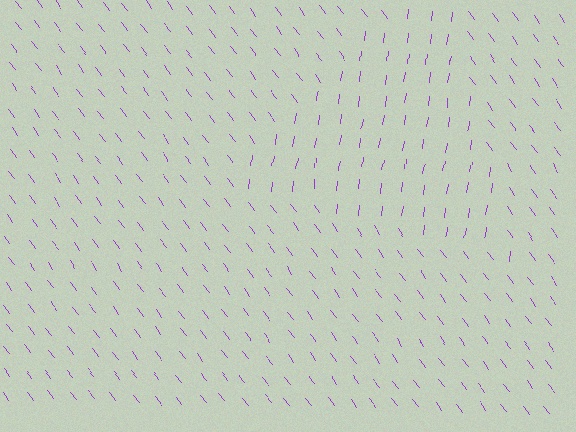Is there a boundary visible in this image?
Yes, there is a texture boundary formed by a change in line orientation.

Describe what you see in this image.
The image is filled with small purple line segments. A triangle region in the image has lines oriented differently from the surrounding lines, creating a visible texture boundary.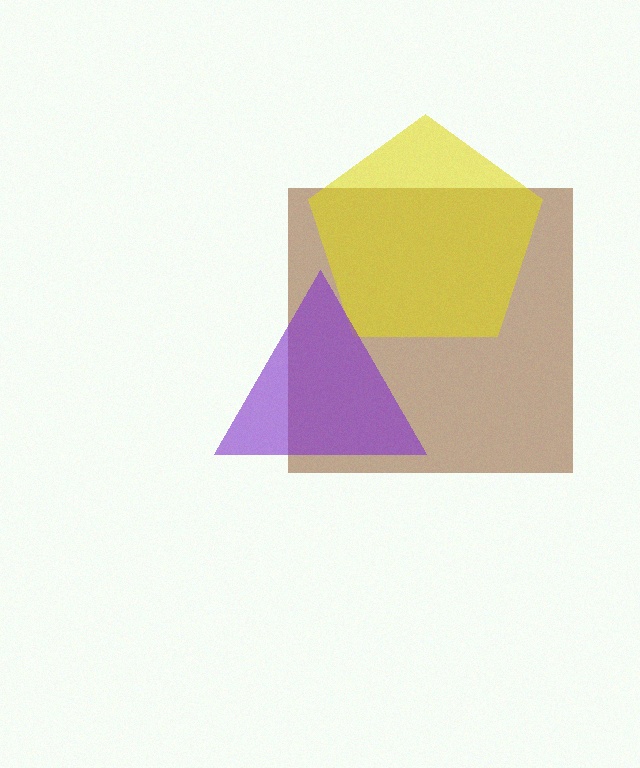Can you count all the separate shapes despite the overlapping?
Yes, there are 3 separate shapes.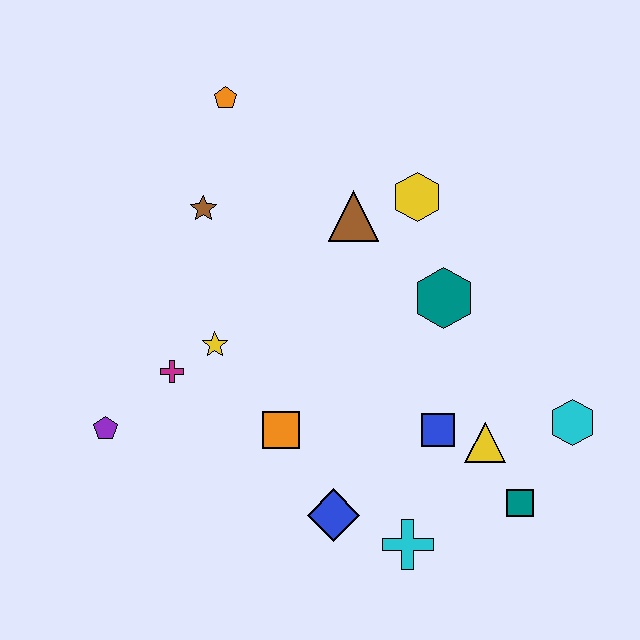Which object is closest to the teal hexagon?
The yellow hexagon is closest to the teal hexagon.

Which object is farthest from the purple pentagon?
The cyan hexagon is farthest from the purple pentagon.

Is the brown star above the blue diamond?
Yes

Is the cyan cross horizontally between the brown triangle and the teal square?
Yes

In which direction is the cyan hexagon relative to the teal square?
The cyan hexagon is above the teal square.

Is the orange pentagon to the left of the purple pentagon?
No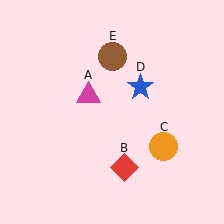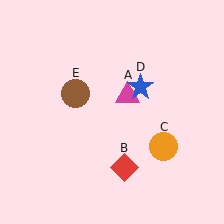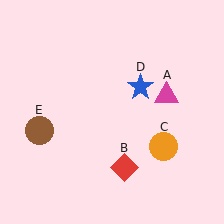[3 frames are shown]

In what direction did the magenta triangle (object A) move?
The magenta triangle (object A) moved right.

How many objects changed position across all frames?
2 objects changed position: magenta triangle (object A), brown circle (object E).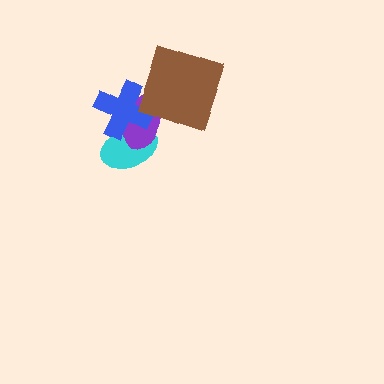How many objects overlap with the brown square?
1 object overlaps with the brown square.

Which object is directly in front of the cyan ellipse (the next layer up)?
The purple ellipse is directly in front of the cyan ellipse.